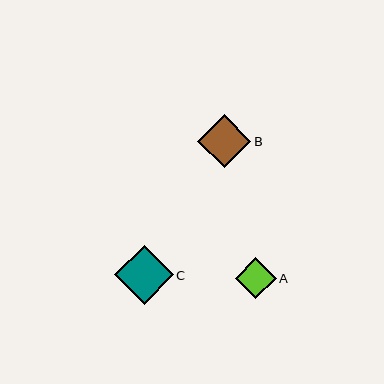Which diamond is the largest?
Diamond C is the largest with a size of approximately 59 pixels.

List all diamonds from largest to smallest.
From largest to smallest: C, B, A.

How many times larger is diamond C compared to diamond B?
Diamond C is approximately 1.1 times the size of diamond B.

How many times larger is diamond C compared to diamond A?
Diamond C is approximately 1.4 times the size of diamond A.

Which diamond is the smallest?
Diamond A is the smallest with a size of approximately 41 pixels.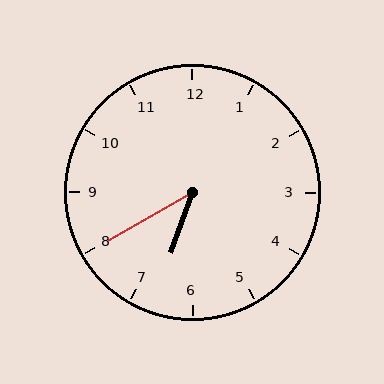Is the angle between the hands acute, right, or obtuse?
It is acute.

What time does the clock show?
6:40.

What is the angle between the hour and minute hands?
Approximately 40 degrees.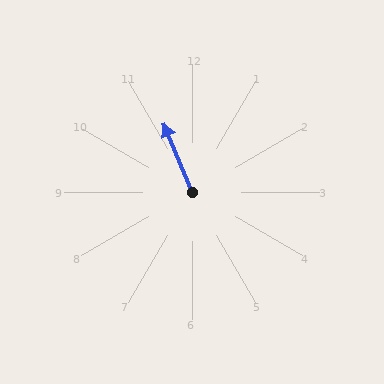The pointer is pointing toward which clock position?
Roughly 11 o'clock.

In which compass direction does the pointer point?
Northwest.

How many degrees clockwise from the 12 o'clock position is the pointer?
Approximately 337 degrees.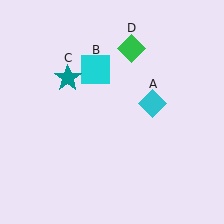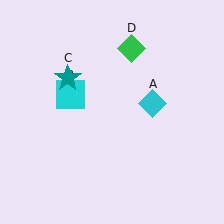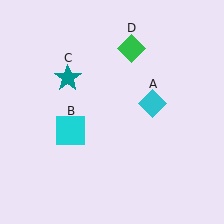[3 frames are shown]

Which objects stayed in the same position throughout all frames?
Cyan diamond (object A) and teal star (object C) and green diamond (object D) remained stationary.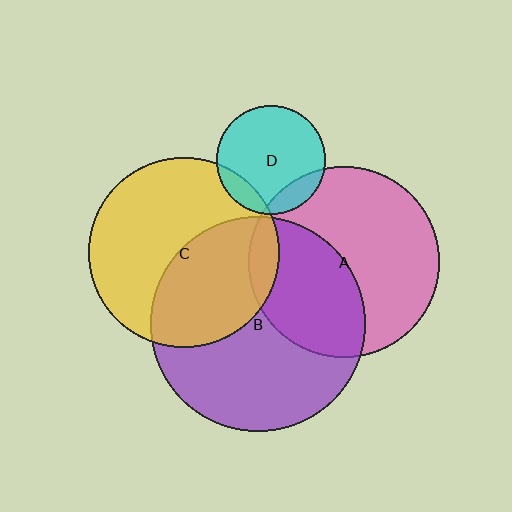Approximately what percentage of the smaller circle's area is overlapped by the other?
Approximately 15%.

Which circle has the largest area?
Circle B (purple).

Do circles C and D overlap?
Yes.